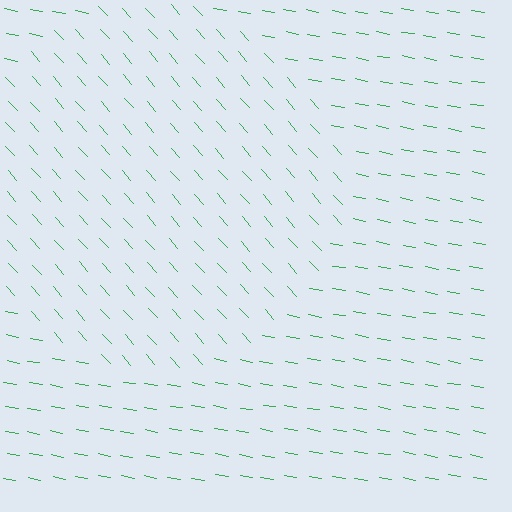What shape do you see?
I see a circle.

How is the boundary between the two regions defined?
The boundary is defined purely by a change in line orientation (approximately 38 degrees difference). All lines are the same color and thickness.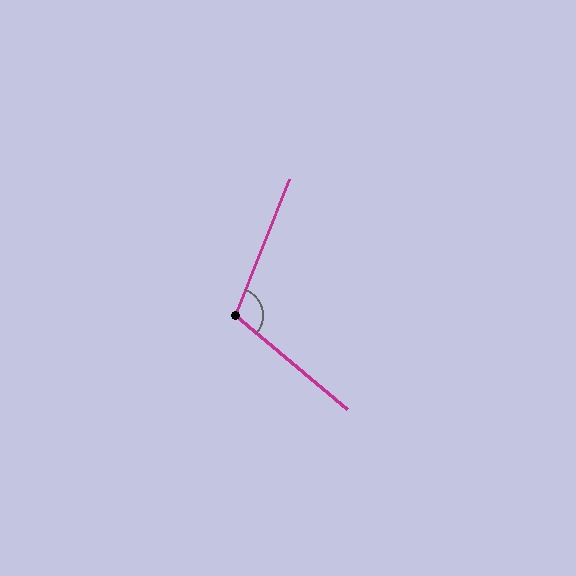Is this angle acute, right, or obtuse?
It is obtuse.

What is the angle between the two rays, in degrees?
Approximately 109 degrees.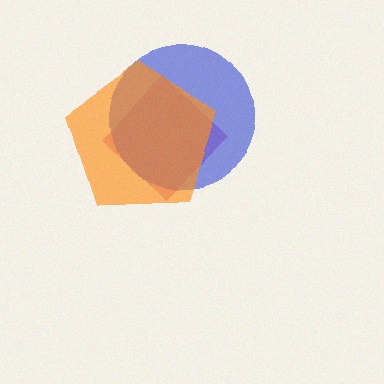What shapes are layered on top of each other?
The layered shapes are: a magenta diamond, a blue circle, an orange pentagon.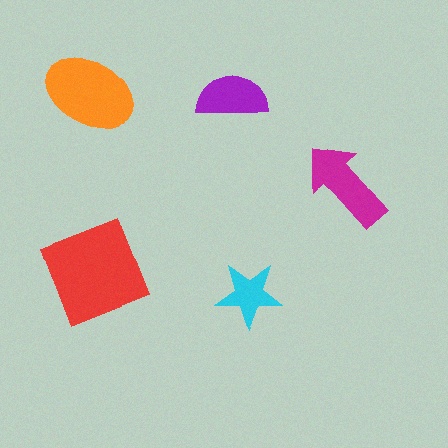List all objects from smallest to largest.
The cyan star, the purple semicircle, the magenta arrow, the orange ellipse, the red diamond.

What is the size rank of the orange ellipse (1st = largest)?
2nd.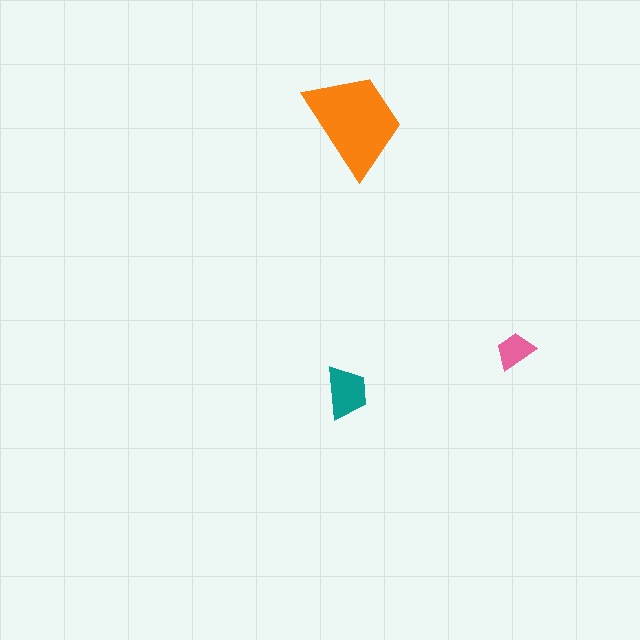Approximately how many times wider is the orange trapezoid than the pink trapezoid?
About 2.5 times wider.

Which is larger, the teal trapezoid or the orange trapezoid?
The orange one.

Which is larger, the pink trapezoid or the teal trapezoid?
The teal one.